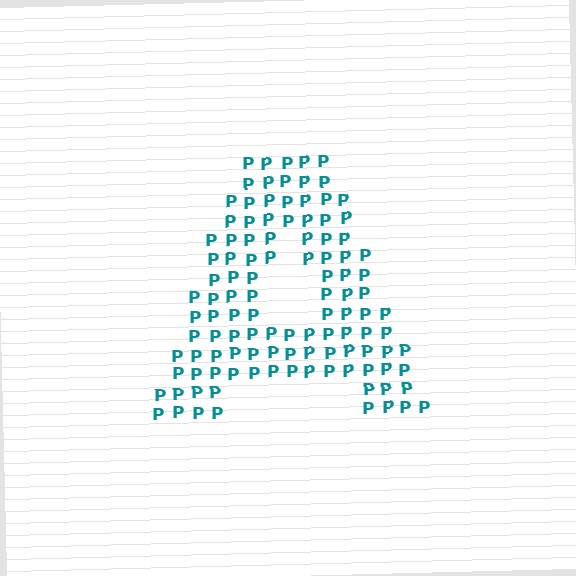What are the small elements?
The small elements are letter P's.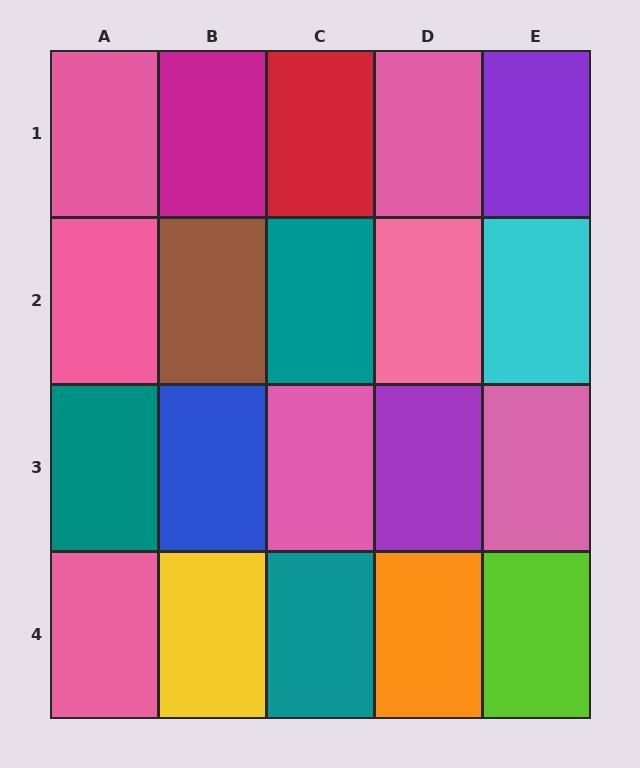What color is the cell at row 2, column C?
Teal.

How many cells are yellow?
1 cell is yellow.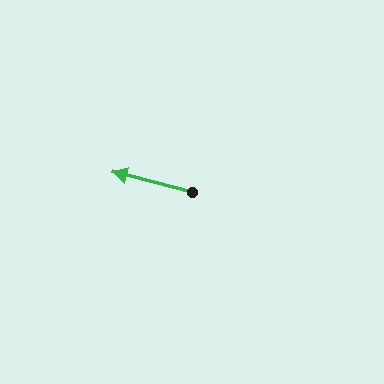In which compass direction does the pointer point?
West.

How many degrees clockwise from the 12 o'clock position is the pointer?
Approximately 284 degrees.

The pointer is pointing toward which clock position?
Roughly 9 o'clock.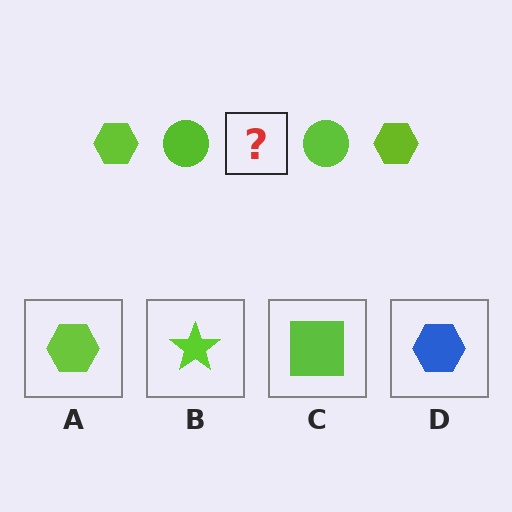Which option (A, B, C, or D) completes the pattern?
A.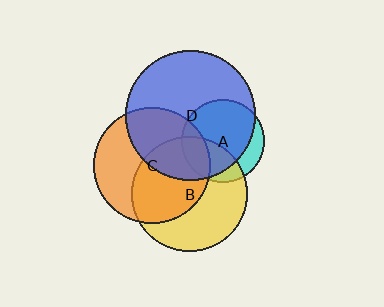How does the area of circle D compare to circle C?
Approximately 1.2 times.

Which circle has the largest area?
Circle D (blue).